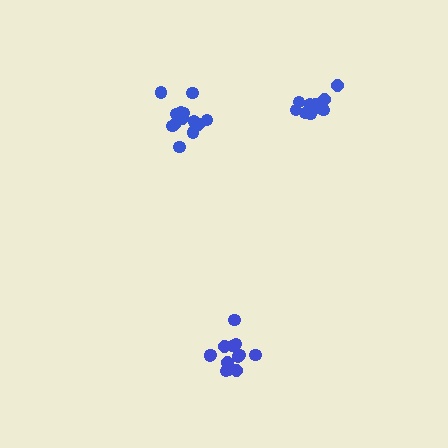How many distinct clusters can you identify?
There are 3 distinct clusters.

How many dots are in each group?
Group 1: 13 dots, Group 2: 14 dots, Group 3: 10 dots (37 total).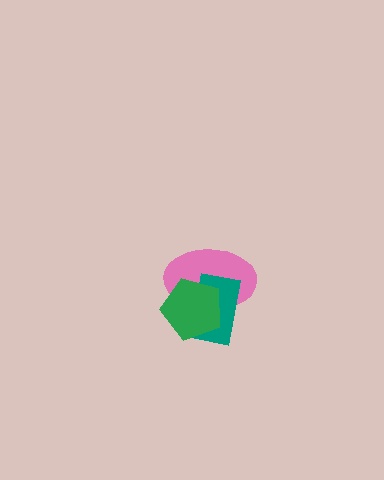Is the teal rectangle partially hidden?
Yes, it is partially covered by another shape.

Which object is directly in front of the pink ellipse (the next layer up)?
The teal rectangle is directly in front of the pink ellipse.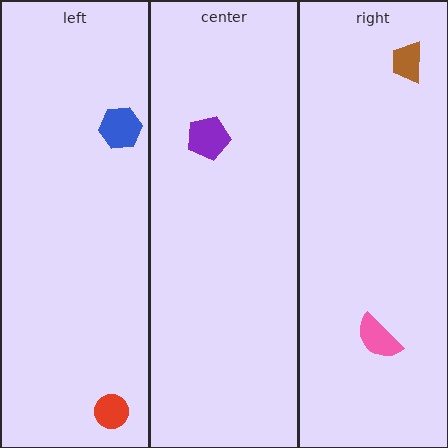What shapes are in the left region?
The blue hexagon, the red circle.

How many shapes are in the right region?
2.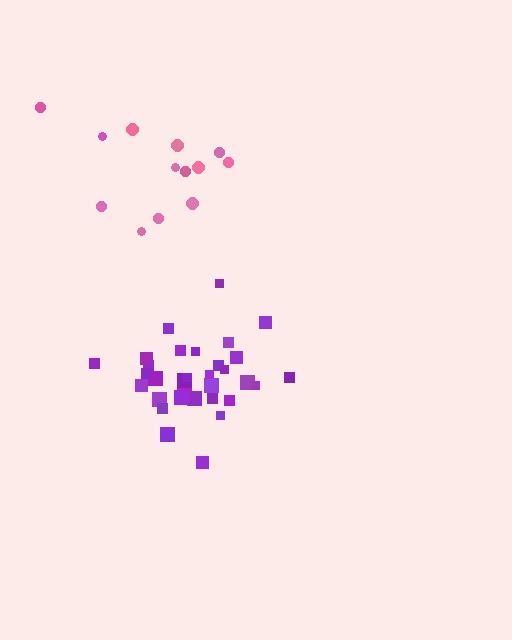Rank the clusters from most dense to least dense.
purple, pink.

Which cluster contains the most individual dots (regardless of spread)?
Purple (32).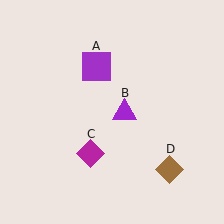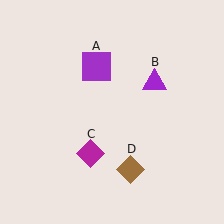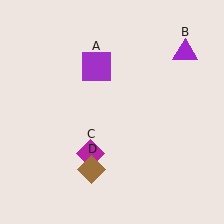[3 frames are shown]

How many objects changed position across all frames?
2 objects changed position: purple triangle (object B), brown diamond (object D).